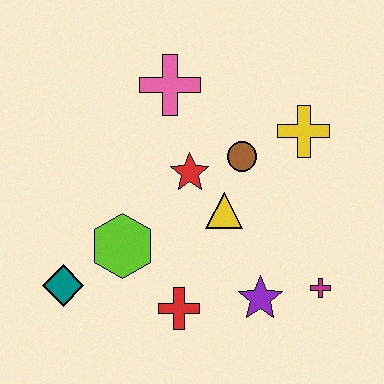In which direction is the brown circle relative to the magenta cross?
The brown circle is above the magenta cross.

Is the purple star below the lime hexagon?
Yes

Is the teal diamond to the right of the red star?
No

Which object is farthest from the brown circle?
The teal diamond is farthest from the brown circle.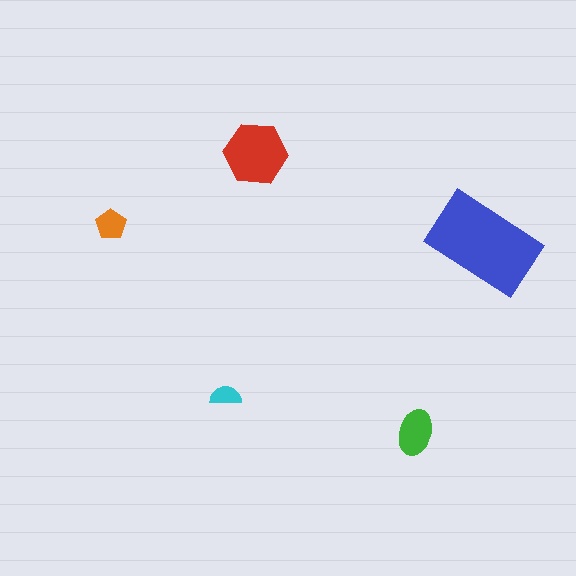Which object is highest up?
The red hexagon is topmost.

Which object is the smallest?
The cyan semicircle.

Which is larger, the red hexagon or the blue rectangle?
The blue rectangle.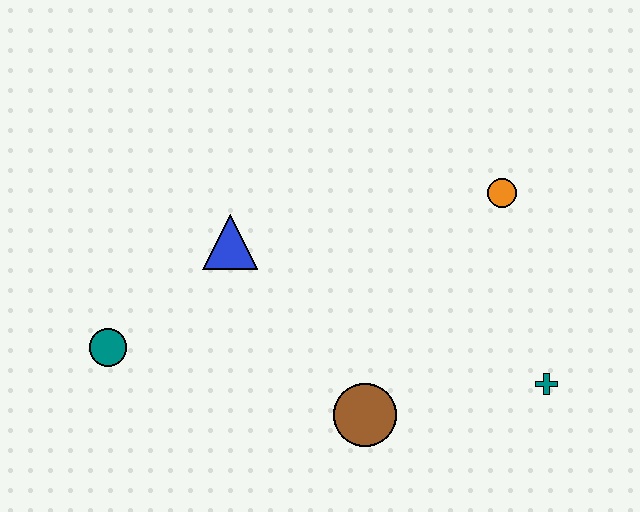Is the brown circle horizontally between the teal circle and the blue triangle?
No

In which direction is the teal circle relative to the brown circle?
The teal circle is to the left of the brown circle.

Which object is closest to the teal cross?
The brown circle is closest to the teal cross.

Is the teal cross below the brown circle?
No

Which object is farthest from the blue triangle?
The teal cross is farthest from the blue triangle.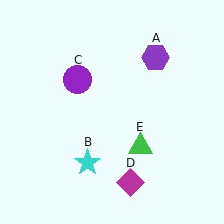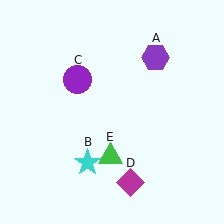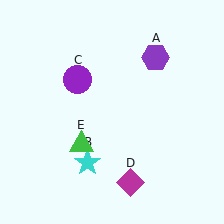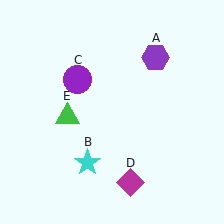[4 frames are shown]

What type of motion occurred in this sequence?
The green triangle (object E) rotated clockwise around the center of the scene.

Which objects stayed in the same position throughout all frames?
Purple hexagon (object A) and cyan star (object B) and purple circle (object C) and magenta diamond (object D) remained stationary.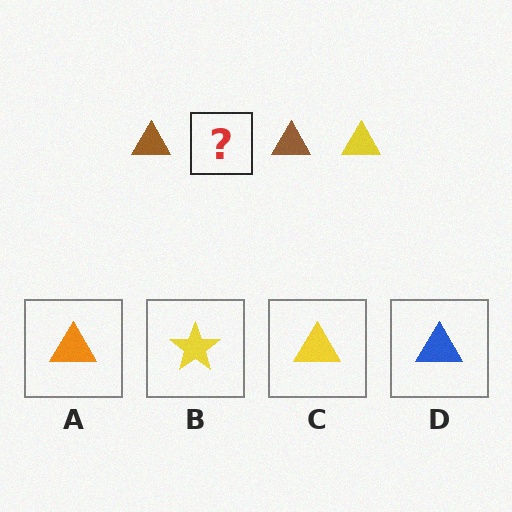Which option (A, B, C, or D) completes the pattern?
C.